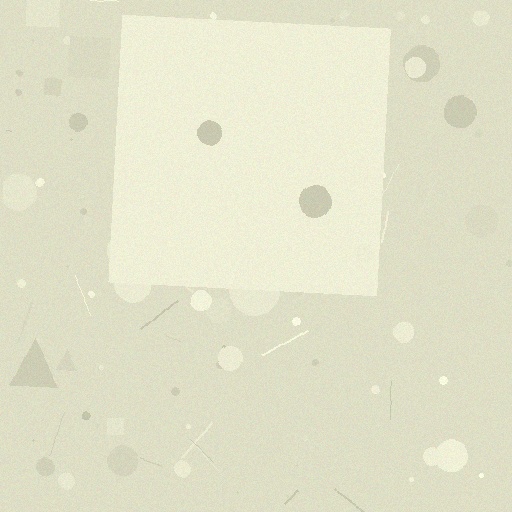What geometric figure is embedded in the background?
A square is embedded in the background.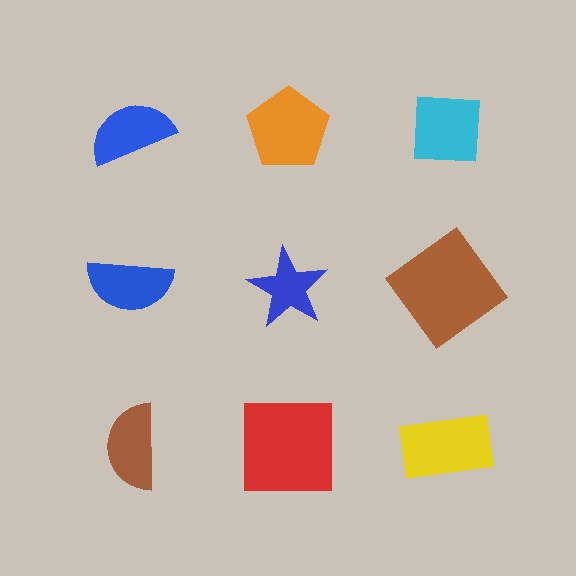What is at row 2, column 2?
A blue star.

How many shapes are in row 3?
3 shapes.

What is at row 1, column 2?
An orange pentagon.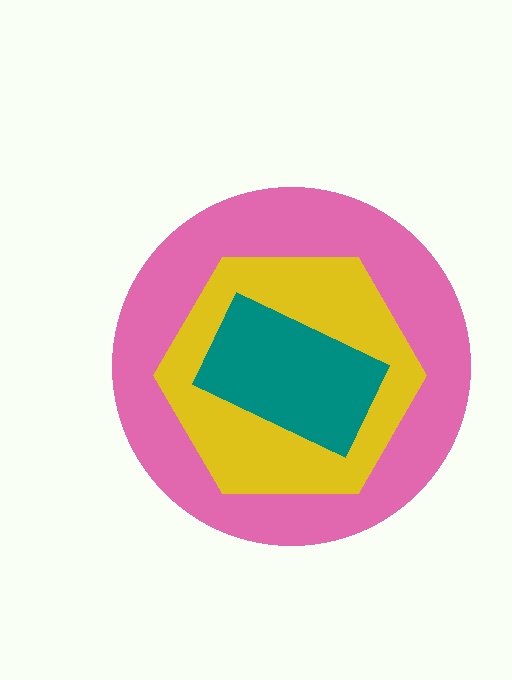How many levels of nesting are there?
3.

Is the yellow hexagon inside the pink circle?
Yes.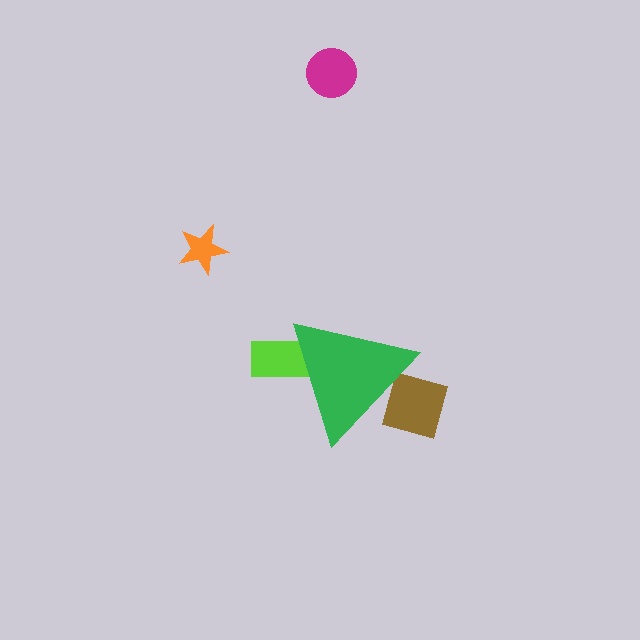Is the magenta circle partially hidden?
No, the magenta circle is fully visible.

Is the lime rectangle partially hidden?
Yes, the lime rectangle is partially hidden behind the green triangle.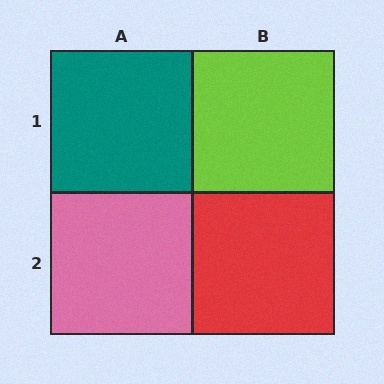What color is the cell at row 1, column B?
Lime.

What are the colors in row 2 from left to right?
Pink, red.